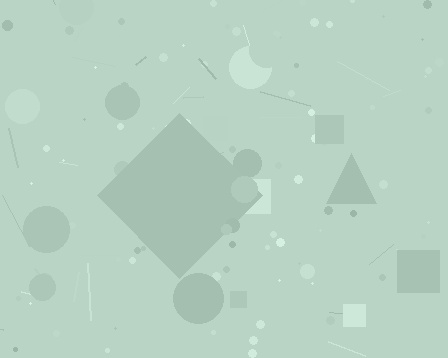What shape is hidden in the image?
A diamond is hidden in the image.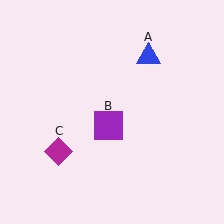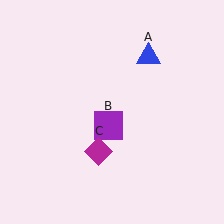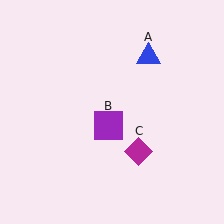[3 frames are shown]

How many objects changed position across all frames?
1 object changed position: magenta diamond (object C).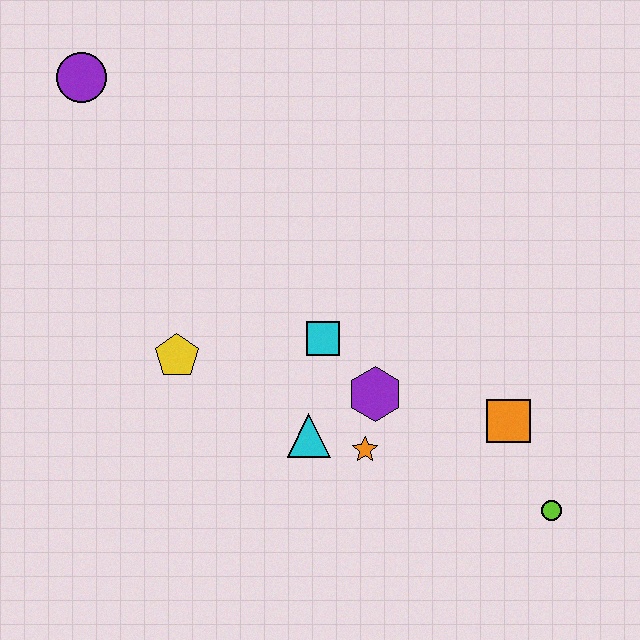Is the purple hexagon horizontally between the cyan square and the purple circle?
No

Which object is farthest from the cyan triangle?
The purple circle is farthest from the cyan triangle.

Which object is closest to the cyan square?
The purple hexagon is closest to the cyan square.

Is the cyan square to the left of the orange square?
Yes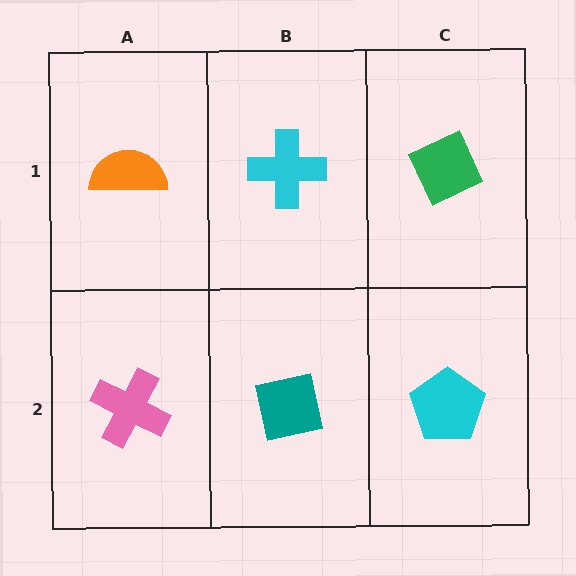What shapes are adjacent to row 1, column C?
A cyan pentagon (row 2, column C), a cyan cross (row 1, column B).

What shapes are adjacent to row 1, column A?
A pink cross (row 2, column A), a cyan cross (row 1, column B).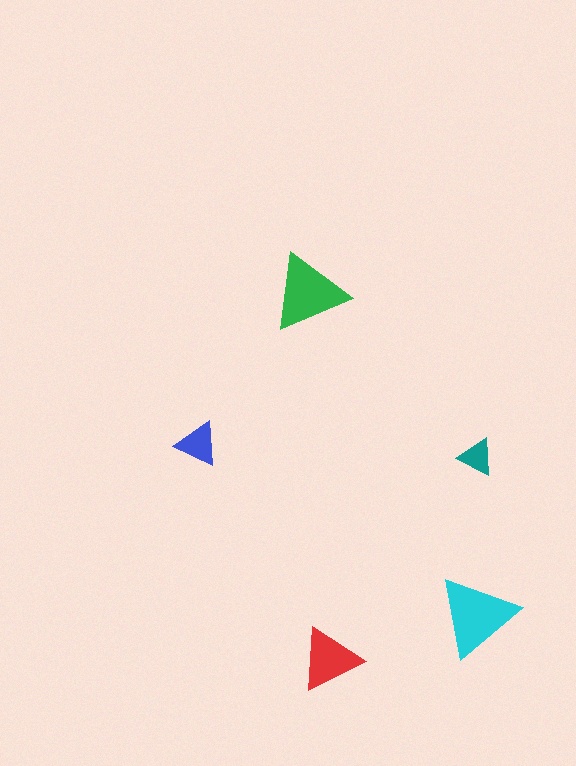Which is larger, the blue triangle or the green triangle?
The green one.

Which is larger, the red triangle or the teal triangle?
The red one.